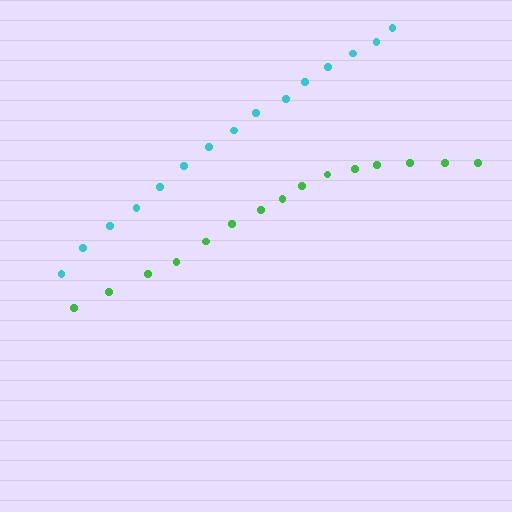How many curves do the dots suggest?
There are 2 distinct paths.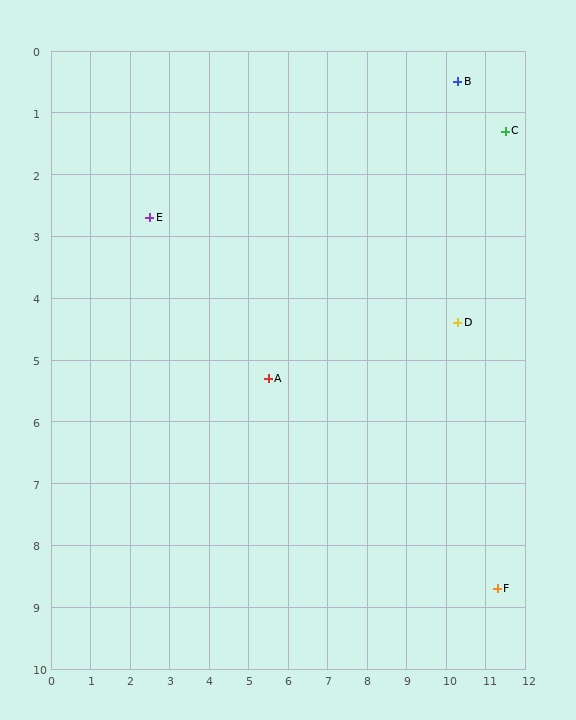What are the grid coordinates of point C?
Point C is at approximately (11.5, 1.3).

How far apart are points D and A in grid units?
Points D and A are about 4.9 grid units apart.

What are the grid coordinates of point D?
Point D is at approximately (10.3, 4.4).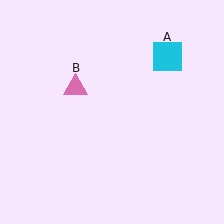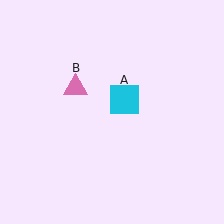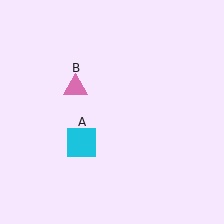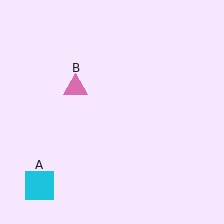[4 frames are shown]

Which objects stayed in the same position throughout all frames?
Pink triangle (object B) remained stationary.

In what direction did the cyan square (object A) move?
The cyan square (object A) moved down and to the left.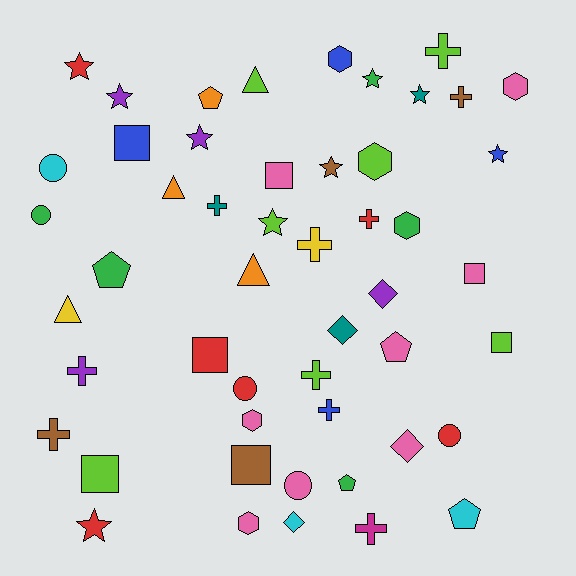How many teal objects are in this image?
There are 3 teal objects.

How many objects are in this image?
There are 50 objects.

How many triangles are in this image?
There are 4 triangles.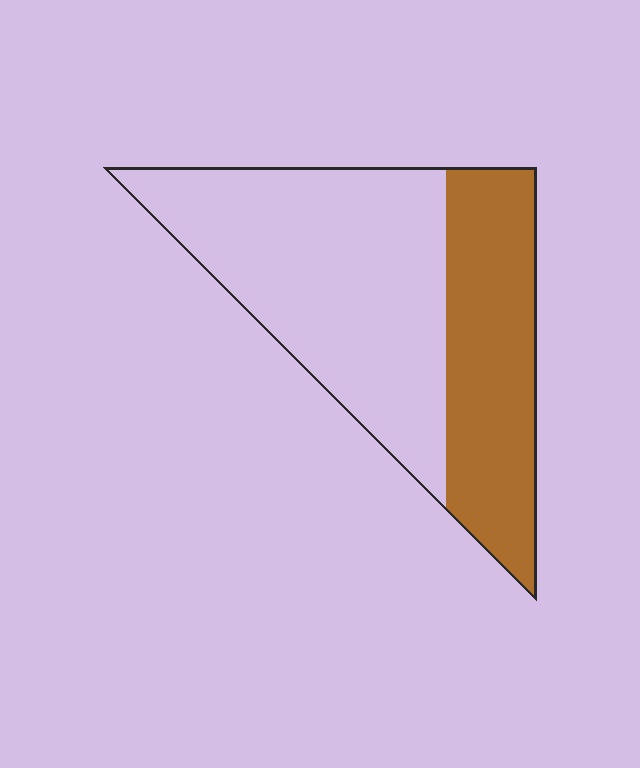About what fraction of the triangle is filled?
About three eighths (3/8).